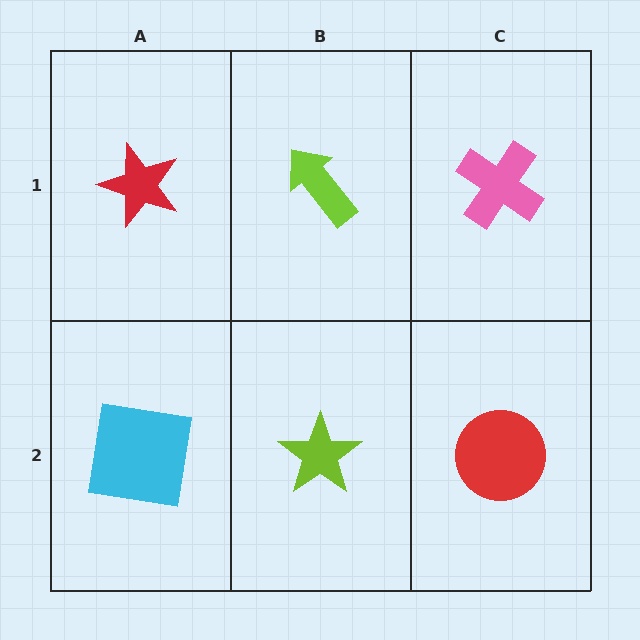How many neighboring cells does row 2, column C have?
2.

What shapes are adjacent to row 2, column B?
A lime arrow (row 1, column B), a cyan square (row 2, column A), a red circle (row 2, column C).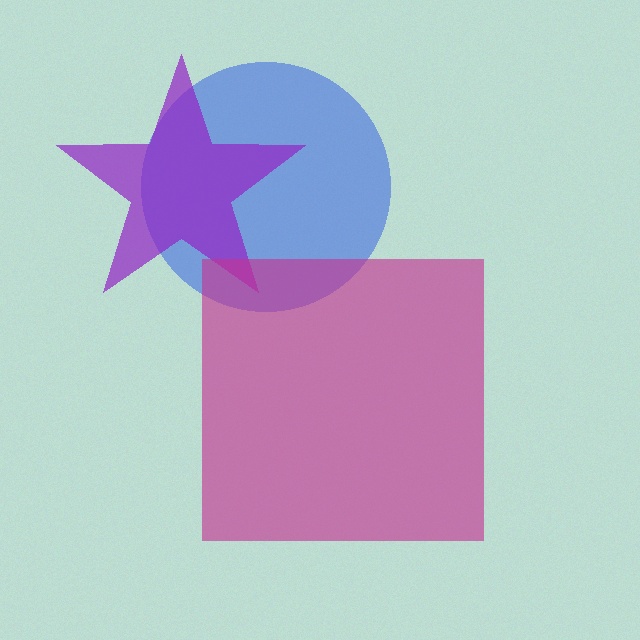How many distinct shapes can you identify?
There are 3 distinct shapes: a blue circle, a purple star, a magenta square.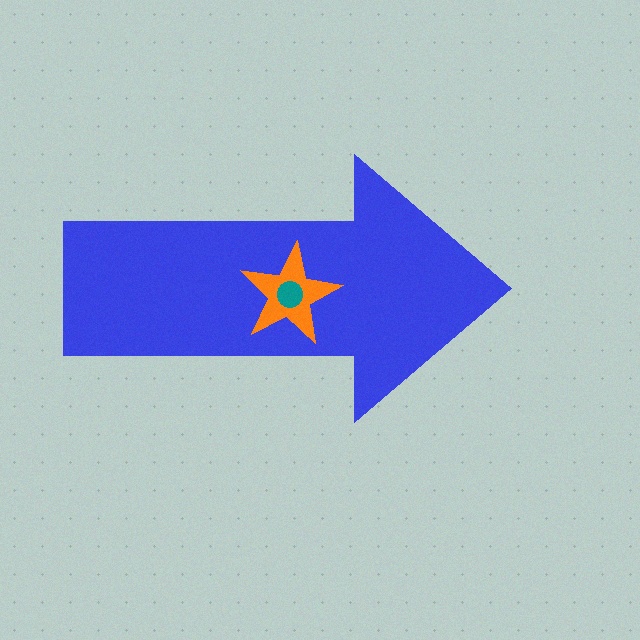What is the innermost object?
The teal circle.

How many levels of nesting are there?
3.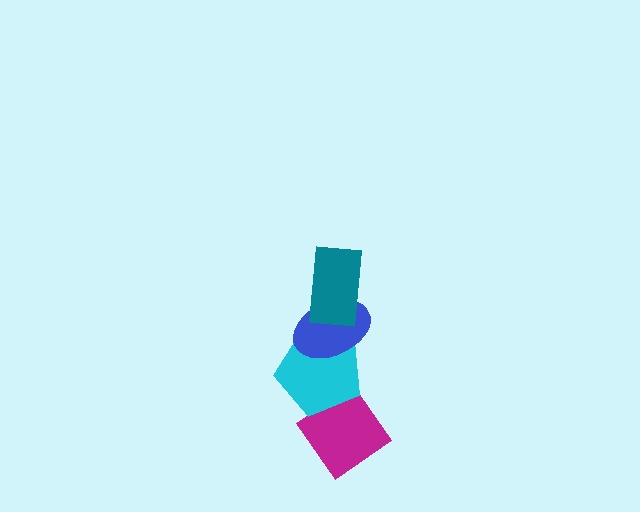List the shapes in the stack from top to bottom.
From top to bottom: the teal rectangle, the blue ellipse, the cyan pentagon, the magenta diamond.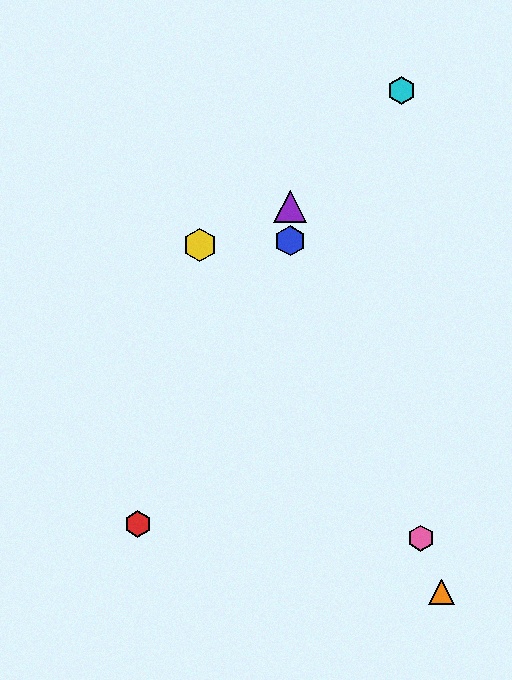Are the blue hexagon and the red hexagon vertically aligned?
No, the blue hexagon is at x≈290 and the red hexagon is at x≈138.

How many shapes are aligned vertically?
3 shapes (the blue hexagon, the green triangle, the purple triangle) are aligned vertically.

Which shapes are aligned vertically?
The blue hexagon, the green triangle, the purple triangle are aligned vertically.